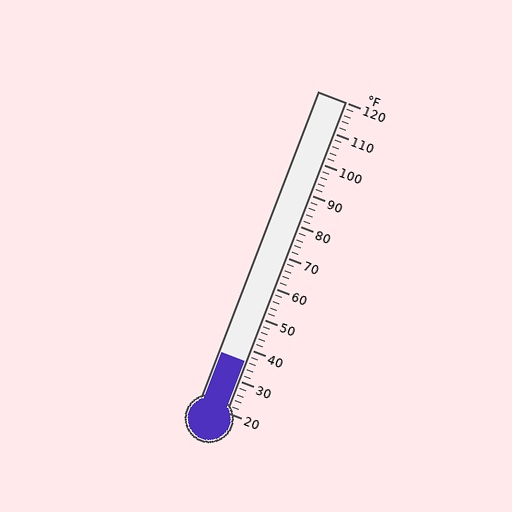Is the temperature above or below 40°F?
The temperature is below 40°F.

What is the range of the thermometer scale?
The thermometer scale ranges from 20°F to 120°F.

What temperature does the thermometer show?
The thermometer shows approximately 36°F.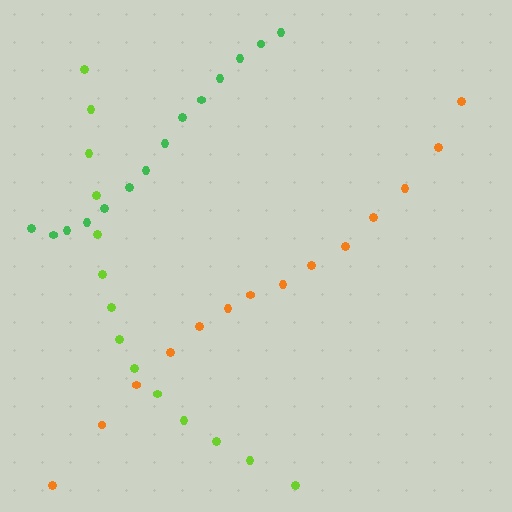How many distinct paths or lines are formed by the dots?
There are 3 distinct paths.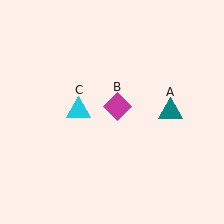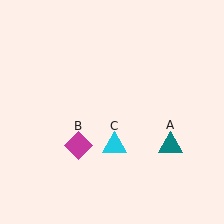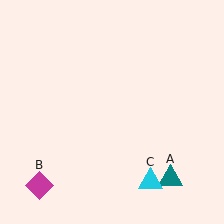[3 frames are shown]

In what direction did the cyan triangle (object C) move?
The cyan triangle (object C) moved down and to the right.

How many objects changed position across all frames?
3 objects changed position: teal triangle (object A), magenta diamond (object B), cyan triangle (object C).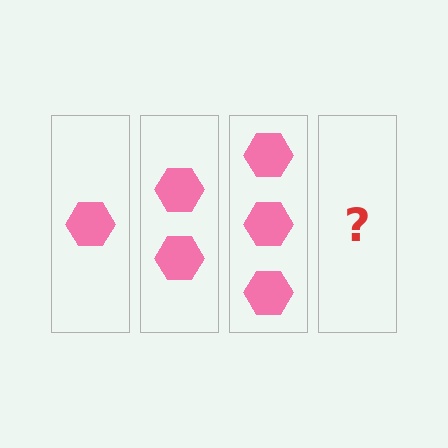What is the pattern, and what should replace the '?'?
The pattern is that each step adds one more hexagon. The '?' should be 4 hexagons.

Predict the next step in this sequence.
The next step is 4 hexagons.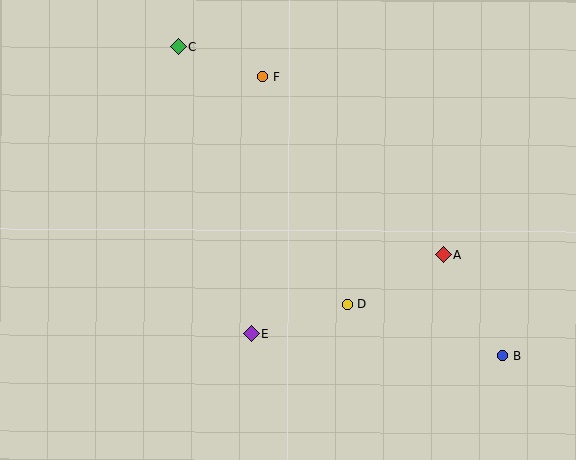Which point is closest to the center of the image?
Point D at (347, 305) is closest to the center.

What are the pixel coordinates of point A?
Point A is at (443, 255).